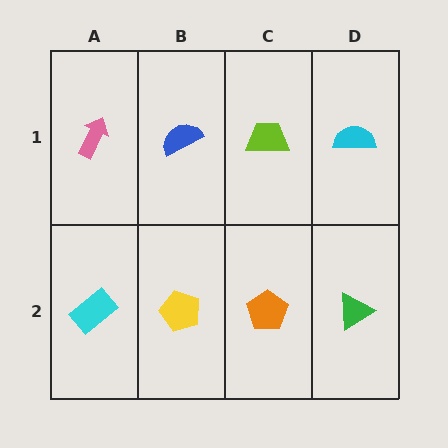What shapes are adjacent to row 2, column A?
A pink arrow (row 1, column A), a yellow pentagon (row 2, column B).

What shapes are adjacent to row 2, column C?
A lime trapezoid (row 1, column C), a yellow pentagon (row 2, column B), a green triangle (row 2, column D).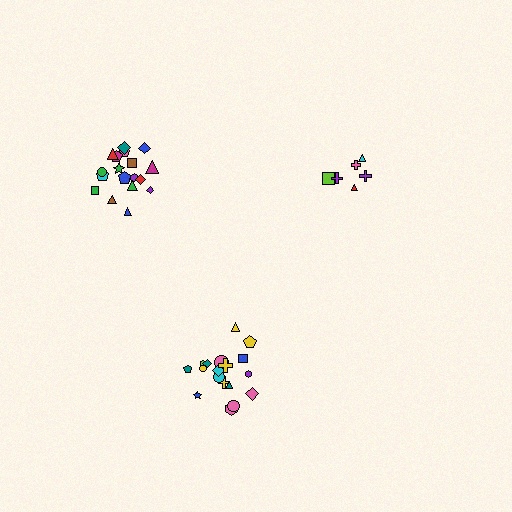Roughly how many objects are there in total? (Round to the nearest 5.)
Roughly 40 objects in total.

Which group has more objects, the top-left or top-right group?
The top-left group.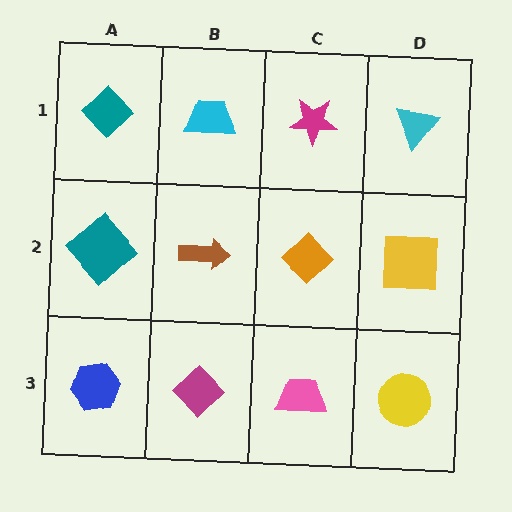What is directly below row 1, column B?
A brown arrow.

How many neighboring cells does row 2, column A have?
3.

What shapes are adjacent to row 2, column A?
A teal diamond (row 1, column A), a blue hexagon (row 3, column A), a brown arrow (row 2, column B).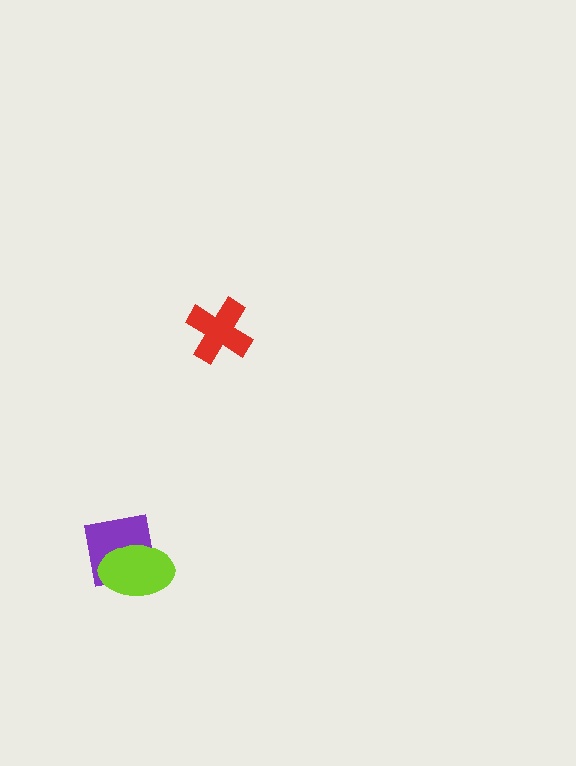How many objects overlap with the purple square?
1 object overlaps with the purple square.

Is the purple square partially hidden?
Yes, it is partially covered by another shape.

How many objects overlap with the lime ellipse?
1 object overlaps with the lime ellipse.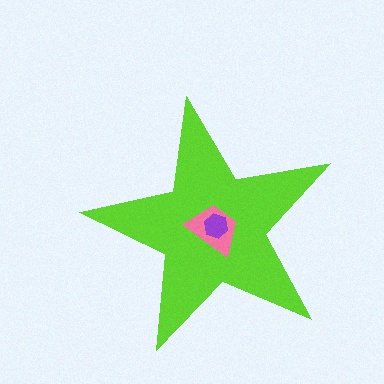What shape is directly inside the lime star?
The pink trapezoid.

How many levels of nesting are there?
3.